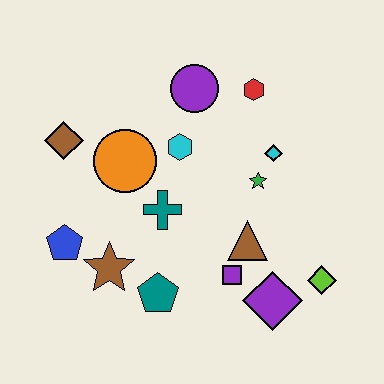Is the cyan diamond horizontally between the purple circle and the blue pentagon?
No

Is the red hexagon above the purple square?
Yes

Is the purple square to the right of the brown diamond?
Yes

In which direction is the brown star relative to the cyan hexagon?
The brown star is below the cyan hexagon.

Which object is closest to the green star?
The cyan diamond is closest to the green star.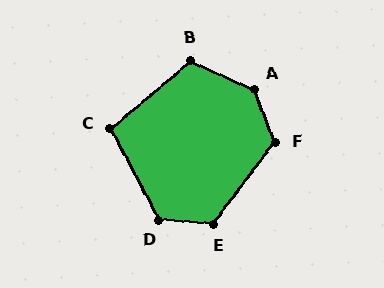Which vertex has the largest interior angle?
A, at approximately 135 degrees.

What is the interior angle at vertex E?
Approximately 123 degrees (obtuse).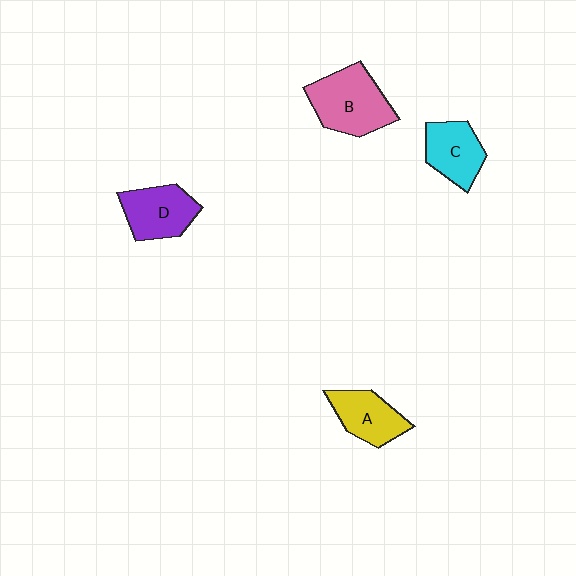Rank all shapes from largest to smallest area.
From largest to smallest: B (pink), D (purple), A (yellow), C (cyan).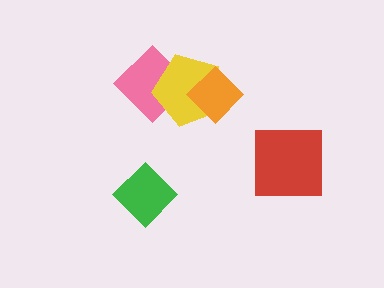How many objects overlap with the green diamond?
0 objects overlap with the green diamond.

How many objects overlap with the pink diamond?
1 object overlaps with the pink diamond.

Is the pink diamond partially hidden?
Yes, it is partially covered by another shape.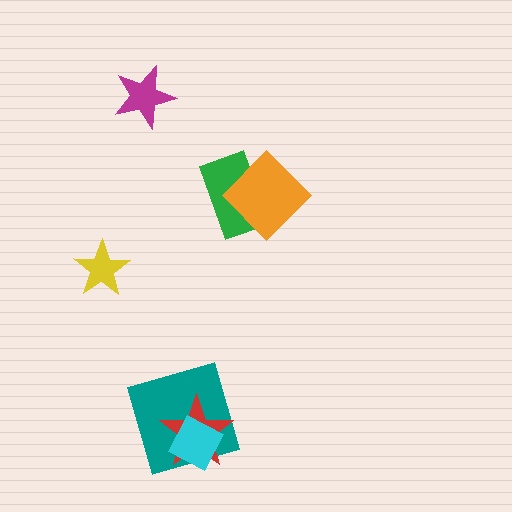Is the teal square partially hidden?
Yes, it is partially covered by another shape.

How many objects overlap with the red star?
2 objects overlap with the red star.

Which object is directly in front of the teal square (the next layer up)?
The red star is directly in front of the teal square.